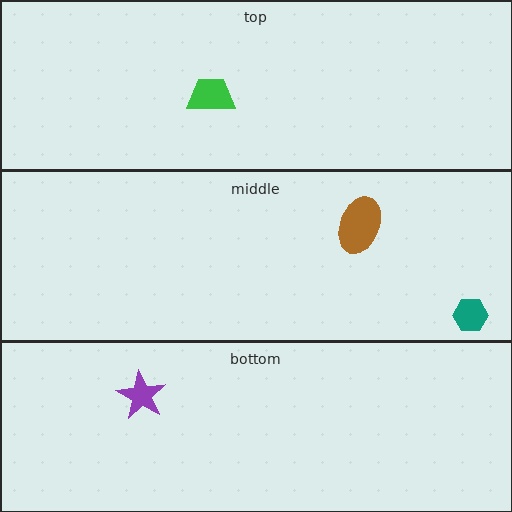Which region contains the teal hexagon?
The middle region.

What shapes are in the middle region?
The teal hexagon, the brown ellipse.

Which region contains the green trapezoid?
The top region.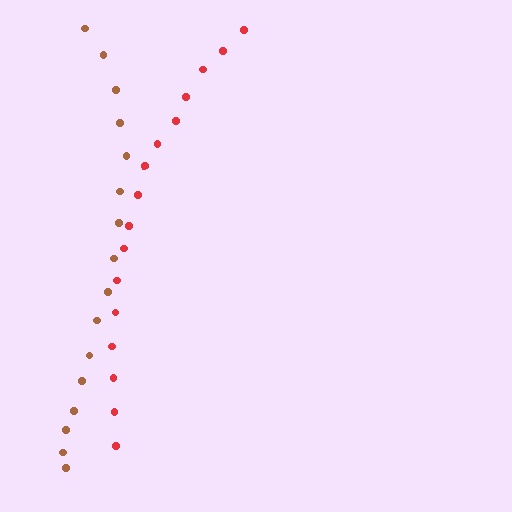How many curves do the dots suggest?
There are 2 distinct paths.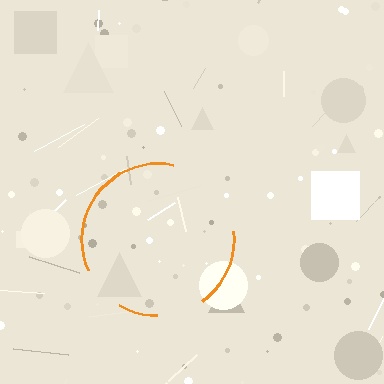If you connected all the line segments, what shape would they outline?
They would outline a circle.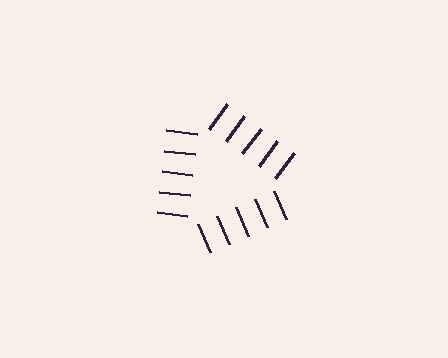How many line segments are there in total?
15 — 5 along each of the 3 edges.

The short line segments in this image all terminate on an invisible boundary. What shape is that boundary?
An illusory triangle — the line segments terminate on its edges but no continuous stroke is drawn.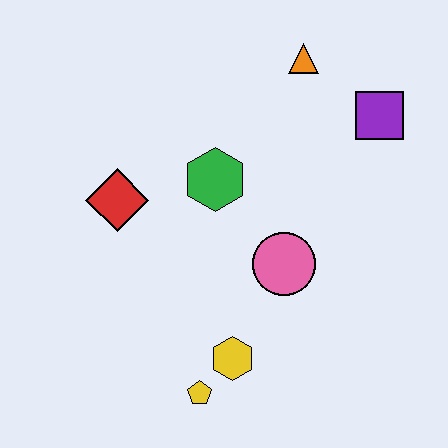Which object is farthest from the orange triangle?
The yellow pentagon is farthest from the orange triangle.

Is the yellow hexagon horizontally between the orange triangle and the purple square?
No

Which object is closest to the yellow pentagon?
The yellow hexagon is closest to the yellow pentagon.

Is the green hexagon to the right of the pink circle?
No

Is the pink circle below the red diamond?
Yes